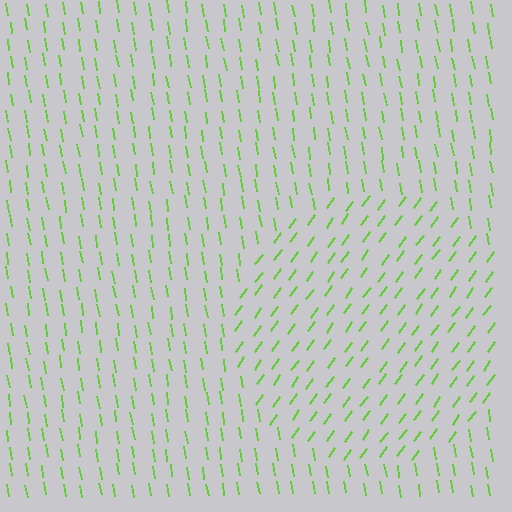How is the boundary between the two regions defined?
The boundary is defined purely by a change in line orientation (approximately 45 degrees difference). All lines are the same color and thickness.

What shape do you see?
I see a circle.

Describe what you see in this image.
The image is filled with small lime line segments. A circle region in the image has lines oriented differently from the surrounding lines, creating a visible texture boundary.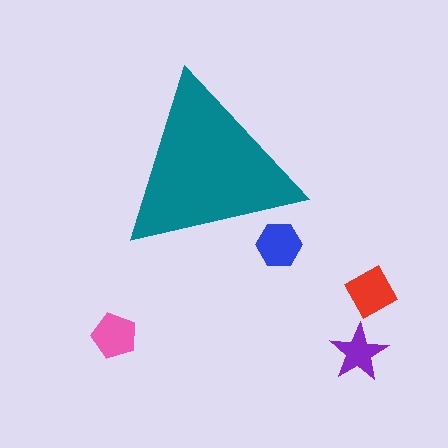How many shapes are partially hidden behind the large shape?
1 shape is partially hidden.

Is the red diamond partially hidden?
No, the red diamond is fully visible.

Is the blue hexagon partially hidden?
Yes, the blue hexagon is partially hidden behind the teal triangle.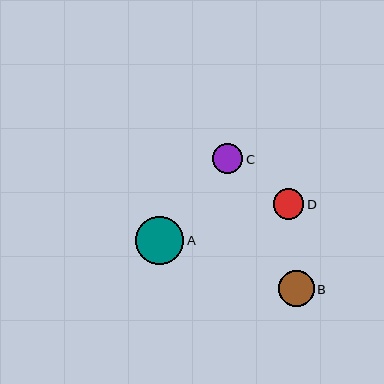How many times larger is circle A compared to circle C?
Circle A is approximately 1.6 times the size of circle C.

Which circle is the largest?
Circle A is the largest with a size of approximately 49 pixels.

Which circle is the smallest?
Circle C is the smallest with a size of approximately 30 pixels.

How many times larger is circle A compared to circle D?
Circle A is approximately 1.6 times the size of circle D.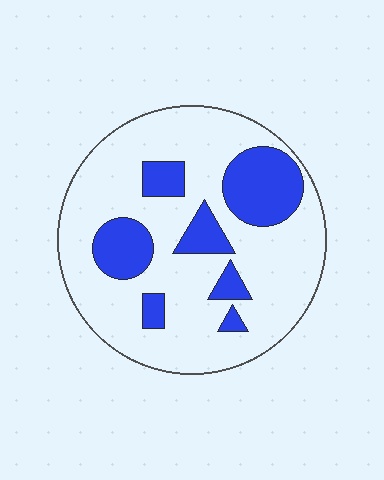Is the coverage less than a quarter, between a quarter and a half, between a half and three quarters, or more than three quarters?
Less than a quarter.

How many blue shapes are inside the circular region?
7.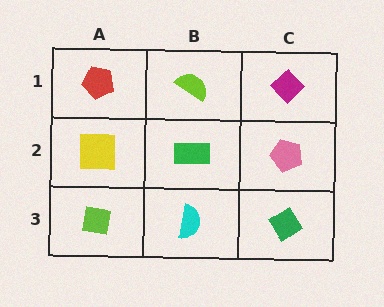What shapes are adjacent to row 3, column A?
A yellow square (row 2, column A), a cyan semicircle (row 3, column B).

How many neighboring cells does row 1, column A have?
2.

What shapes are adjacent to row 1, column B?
A green rectangle (row 2, column B), a red pentagon (row 1, column A), a magenta diamond (row 1, column C).